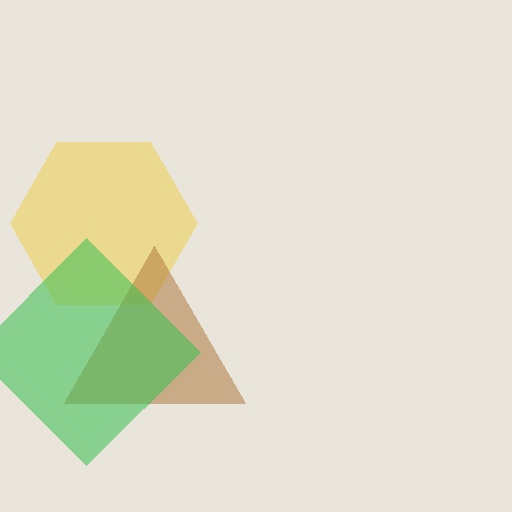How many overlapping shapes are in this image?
There are 3 overlapping shapes in the image.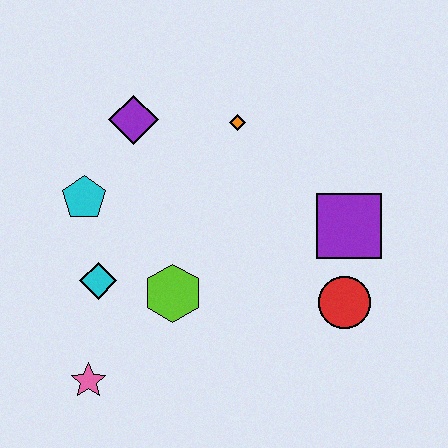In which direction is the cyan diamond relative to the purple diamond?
The cyan diamond is below the purple diamond.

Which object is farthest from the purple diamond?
The red circle is farthest from the purple diamond.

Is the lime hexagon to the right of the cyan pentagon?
Yes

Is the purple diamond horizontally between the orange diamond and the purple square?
No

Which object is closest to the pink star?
The cyan diamond is closest to the pink star.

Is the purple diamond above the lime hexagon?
Yes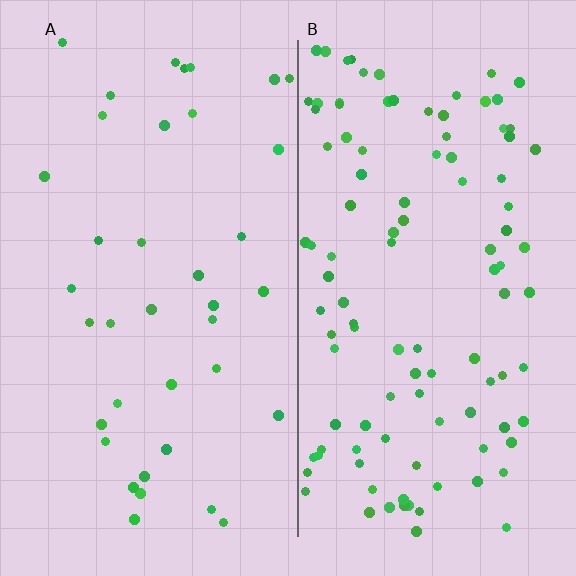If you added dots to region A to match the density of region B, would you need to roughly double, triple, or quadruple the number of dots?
Approximately triple.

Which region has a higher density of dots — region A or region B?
B (the right).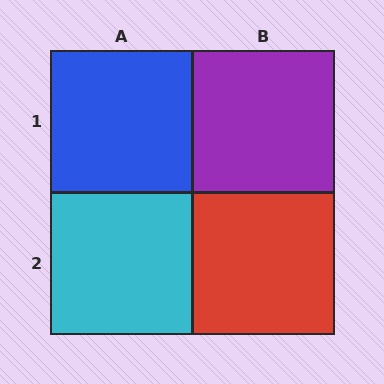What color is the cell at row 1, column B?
Purple.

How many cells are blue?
1 cell is blue.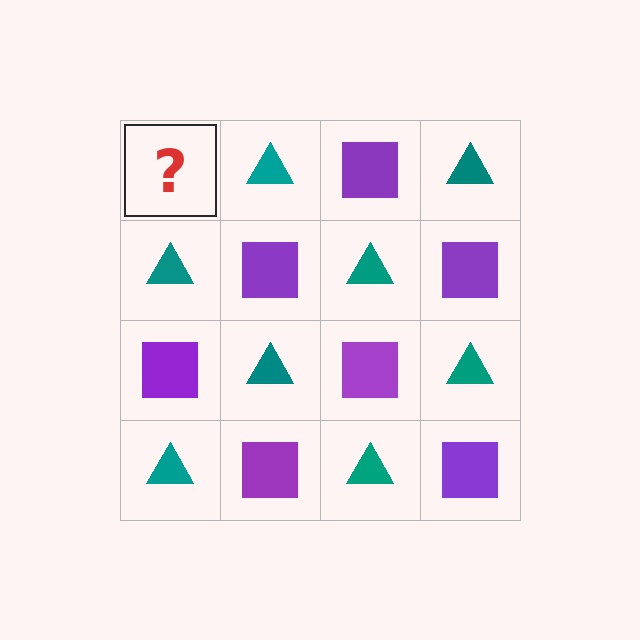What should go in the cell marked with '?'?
The missing cell should contain a purple square.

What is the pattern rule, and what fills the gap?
The rule is that it alternates purple square and teal triangle in a checkerboard pattern. The gap should be filled with a purple square.